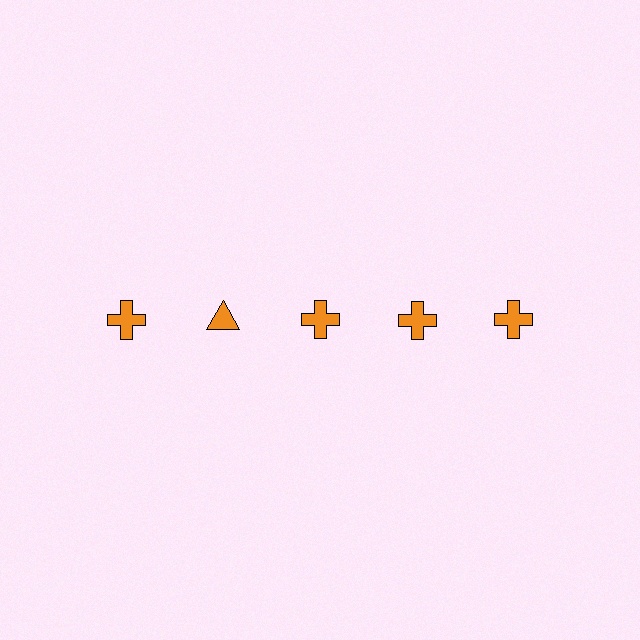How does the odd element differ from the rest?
It has a different shape: triangle instead of cross.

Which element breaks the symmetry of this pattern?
The orange triangle in the top row, second from left column breaks the symmetry. All other shapes are orange crosses.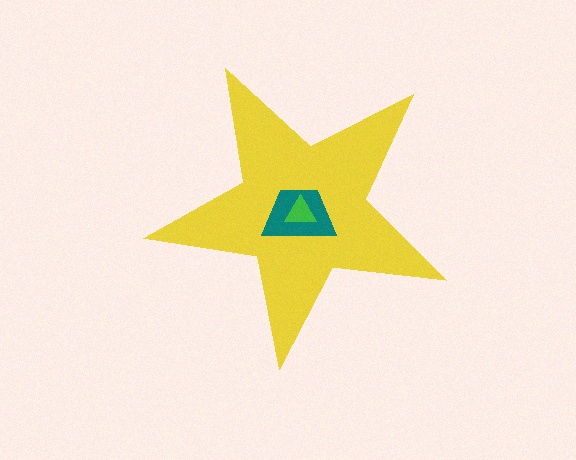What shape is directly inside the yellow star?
The teal trapezoid.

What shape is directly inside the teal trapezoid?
The green triangle.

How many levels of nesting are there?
3.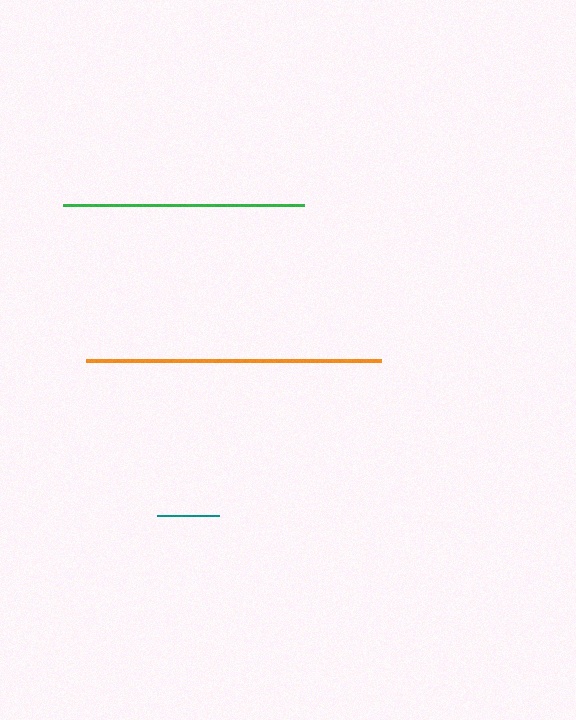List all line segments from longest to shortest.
From longest to shortest: orange, green, teal.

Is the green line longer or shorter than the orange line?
The orange line is longer than the green line.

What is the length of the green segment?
The green segment is approximately 241 pixels long.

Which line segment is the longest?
The orange line is the longest at approximately 295 pixels.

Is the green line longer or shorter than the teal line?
The green line is longer than the teal line.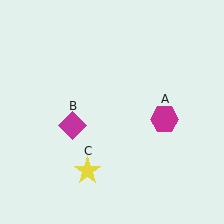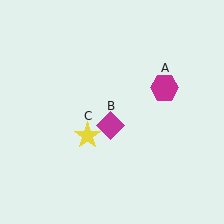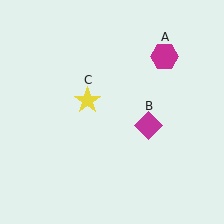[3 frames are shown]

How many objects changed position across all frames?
3 objects changed position: magenta hexagon (object A), magenta diamond (object B), yellow star (object C).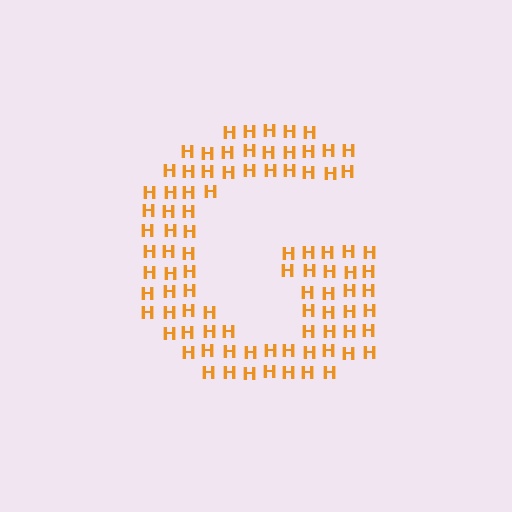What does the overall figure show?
The overall figure shows the letter G.